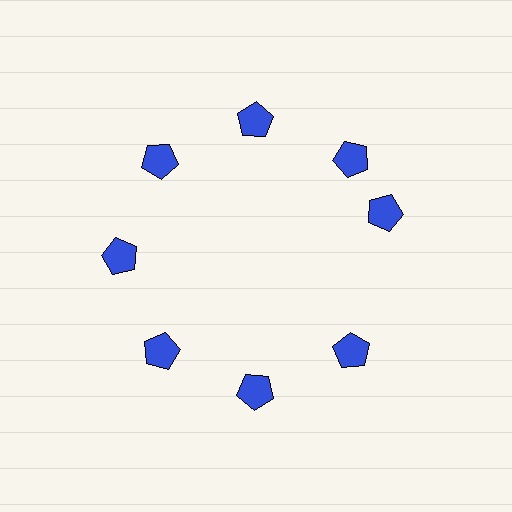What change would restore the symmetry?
The symmetry would be restored by rotating it back into even spacing with its neighbors so that all 8 pentagons sit at equal angles and equal distance from the center.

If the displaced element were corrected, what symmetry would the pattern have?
It would have 8-fold rotational symmetry — the pattern would map onto itself every 45 degrees.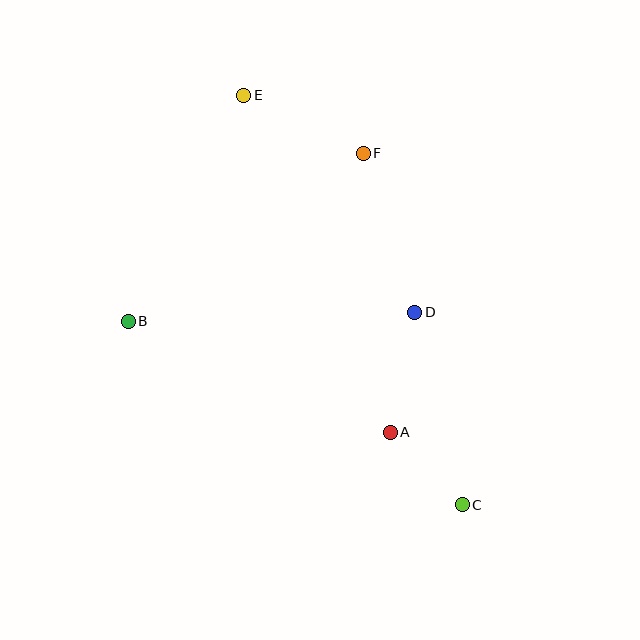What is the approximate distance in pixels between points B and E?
The distance between B and E is approximately 254 pixels.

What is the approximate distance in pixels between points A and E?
The distance between A and E is approximately 368 pixels.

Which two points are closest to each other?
Points A and C are closest to each other.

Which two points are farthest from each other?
Points C and E are farthest from each other.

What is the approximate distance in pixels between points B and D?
The distance between B and D is approximately 287 pixels.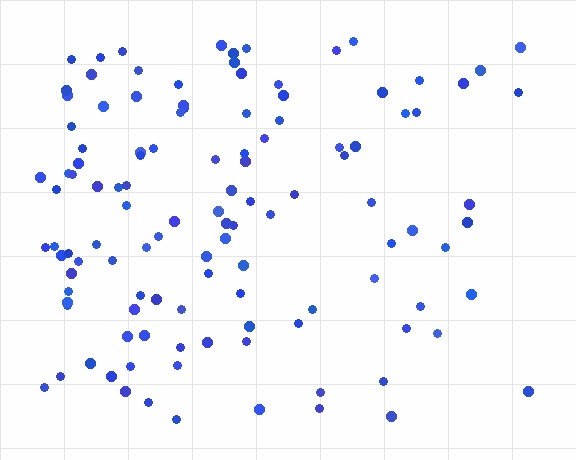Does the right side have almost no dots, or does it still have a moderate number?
Still a moderate number, just noticeably fewer than the left.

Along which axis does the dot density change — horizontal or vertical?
Horizontal.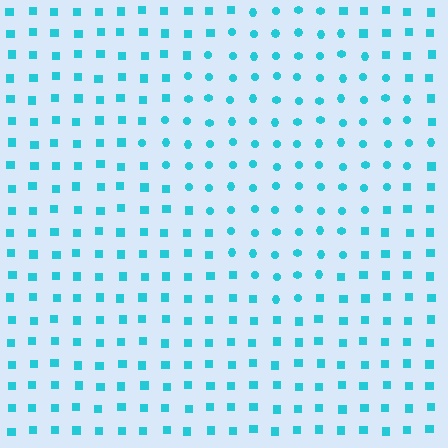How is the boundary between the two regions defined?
The boundary is defined by a change in element shape: circles inside vs. squares outside. All elements share the same color and spacing.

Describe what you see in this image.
The image is filled with small cyan elements arranged in a uniform grid. A diamond-shaped region contains circles, while the surrounding area contains squares. The boundary is defined purely by the change in element shape.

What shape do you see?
I see a diamond.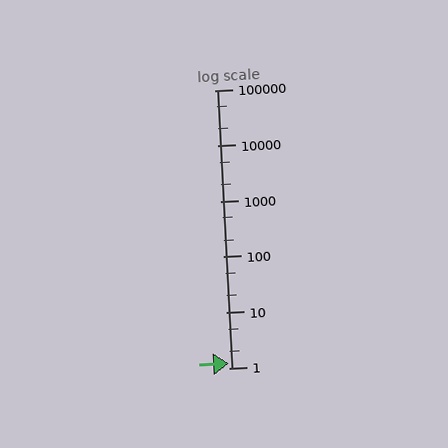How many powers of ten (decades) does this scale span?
The scale spans 5 decades, from 1 to 100000.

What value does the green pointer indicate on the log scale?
The pointer indicates approximately 1.2.